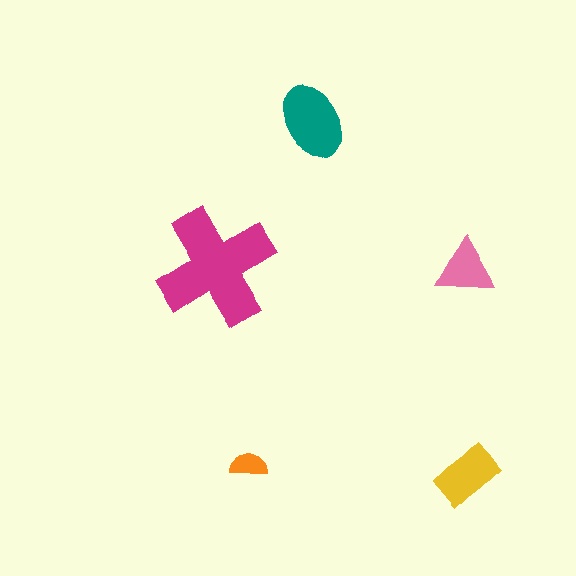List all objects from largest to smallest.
The magenta cross, the teal ellipse, the yellow rectangle, the pink triangle, the orange semicircle.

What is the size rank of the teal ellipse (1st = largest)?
2nd.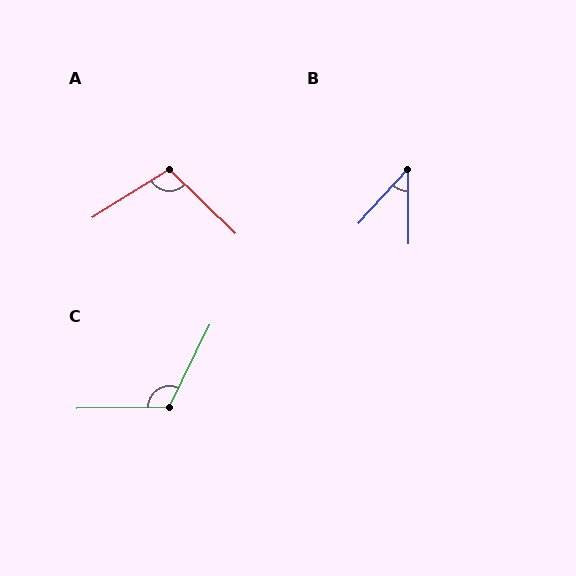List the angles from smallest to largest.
B (43°), A (104°), C (117°).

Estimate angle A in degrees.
Approximately 104 degrees.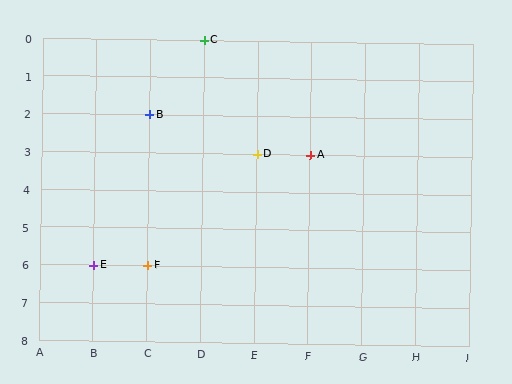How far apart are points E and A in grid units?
Points E and A are 4 columns and 3 rows apart (about 5.0 grid units diagonally).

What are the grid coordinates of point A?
Point A is at grid coordinates (F, 3).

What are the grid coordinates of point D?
Point D is at grid coordinates (E, 3).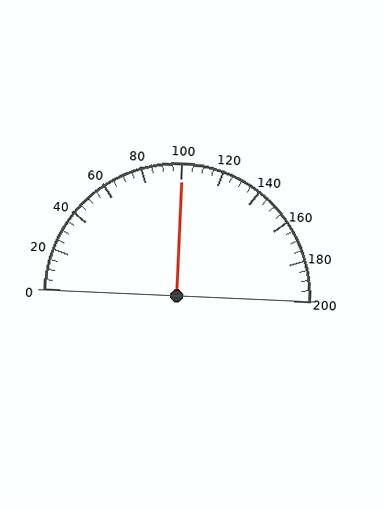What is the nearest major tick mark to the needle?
The nearest major tick mark is 100.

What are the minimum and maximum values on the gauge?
The gauge ranges from 0 to 200.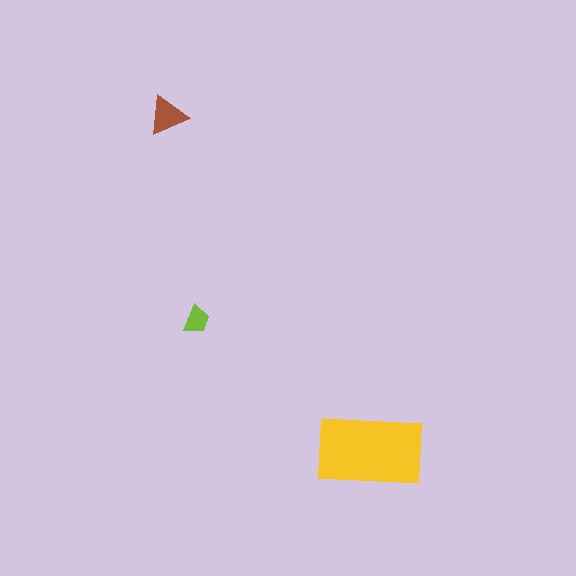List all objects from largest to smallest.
The yellow rectangle, the brown triangle, the lime trapezoid.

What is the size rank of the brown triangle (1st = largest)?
2nd.